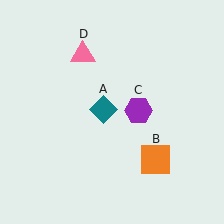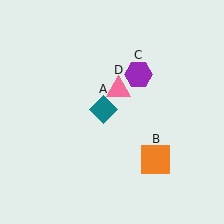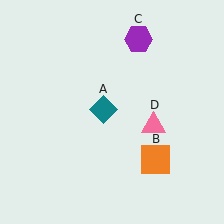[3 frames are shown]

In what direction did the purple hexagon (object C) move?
The purple hexagon (object C) moved up.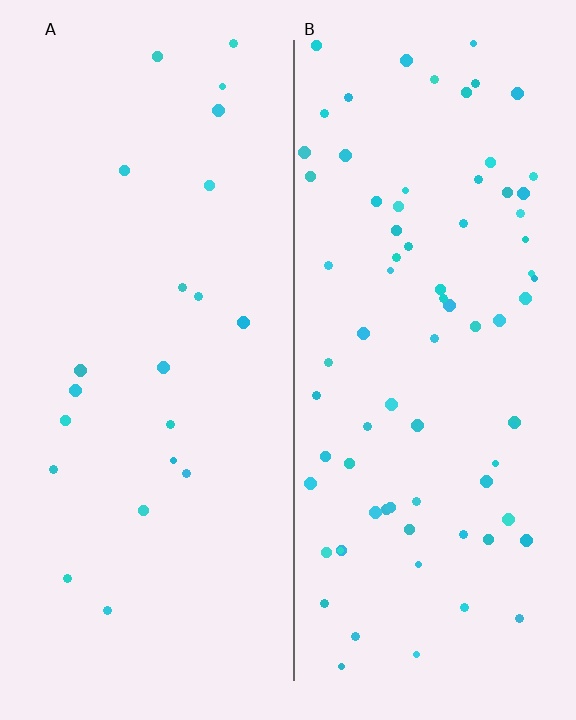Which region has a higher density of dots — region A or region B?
B (the right).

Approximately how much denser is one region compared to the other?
Approximately 3.6× — region B over region A.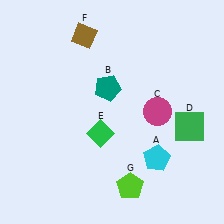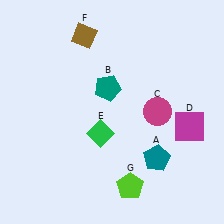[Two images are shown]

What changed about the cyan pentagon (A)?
In Image 1, A is cyan. In Image 2, it changed to teal.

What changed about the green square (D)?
In Image 1, D is green. In Image 2, it changed to magenta.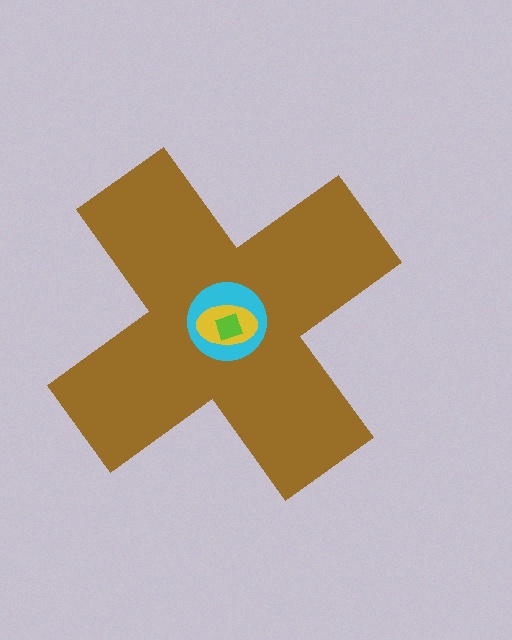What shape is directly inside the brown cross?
The cyan circle.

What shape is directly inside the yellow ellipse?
The lime diamond.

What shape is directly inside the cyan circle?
The yellow ellipse.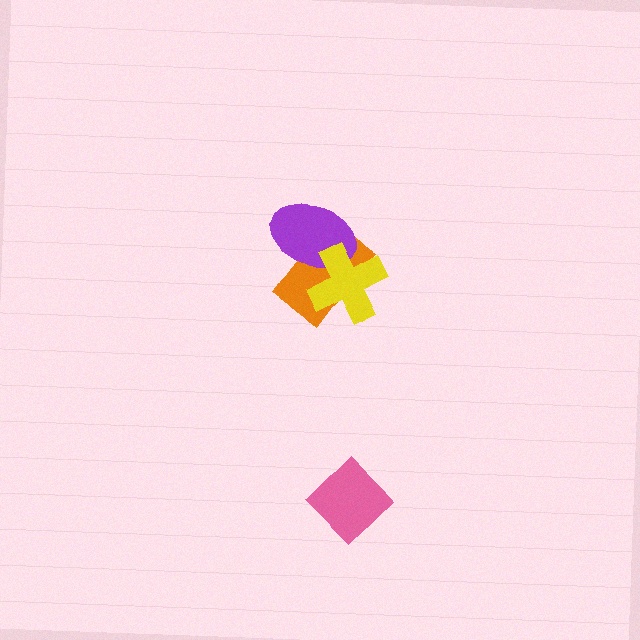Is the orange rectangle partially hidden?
Yes, it is partially covered by another shape.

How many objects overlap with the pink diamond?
0 objects overlap with the pink diamond.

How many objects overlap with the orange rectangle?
2 objects overlap with the orange rectangle.